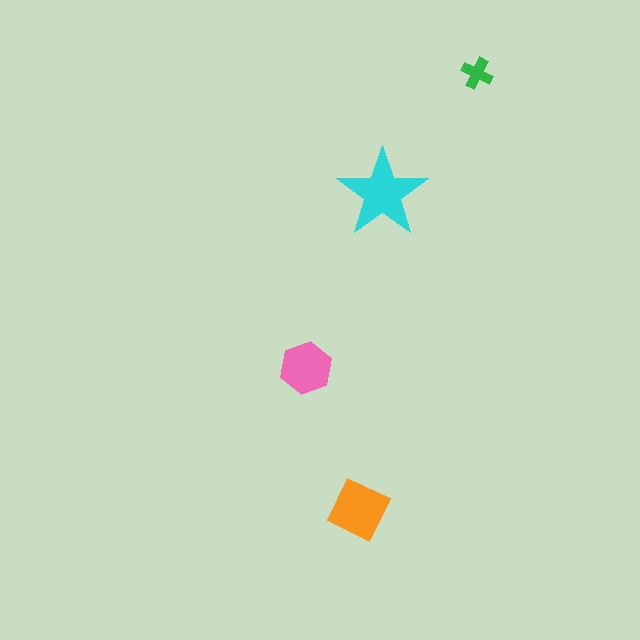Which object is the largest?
The cyan star.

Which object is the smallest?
The green cross.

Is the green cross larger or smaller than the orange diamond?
Smaller.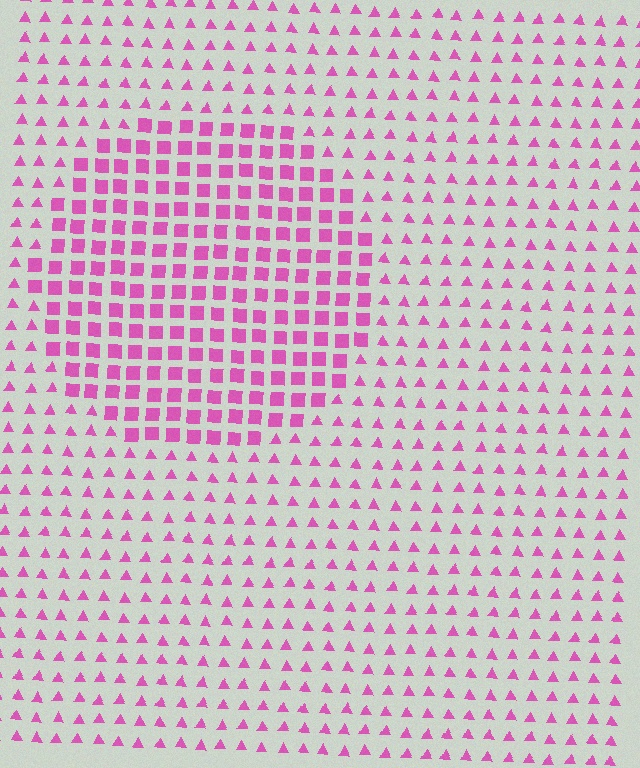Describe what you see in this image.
The image is filled with small pink elements arranged in a uniform grid. A circle-shaped region contains squares, while the surrounding area contains triangles. The boundary is defined purely by the change in element shape.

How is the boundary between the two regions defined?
The boundary is defined by a change in element shape: squares inside vs. triangles outside. All elements share the same color and spacing.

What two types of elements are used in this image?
The image uses squares inside the circle region and triangles outside it.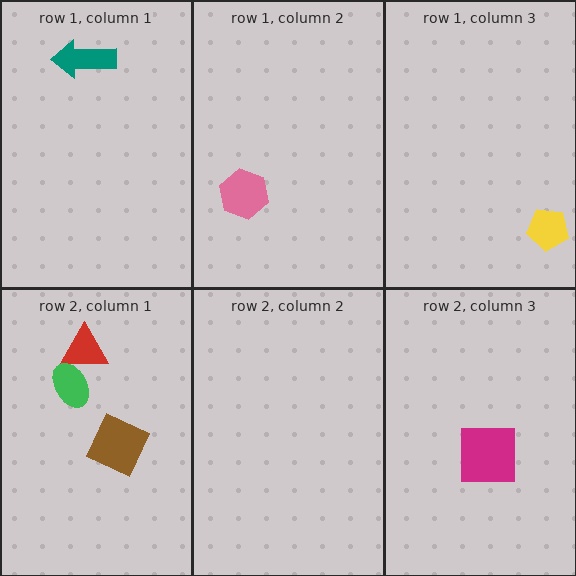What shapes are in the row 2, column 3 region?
The magenta square.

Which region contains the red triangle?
The row 2, column 1 region.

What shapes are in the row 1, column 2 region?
The pink hexagon.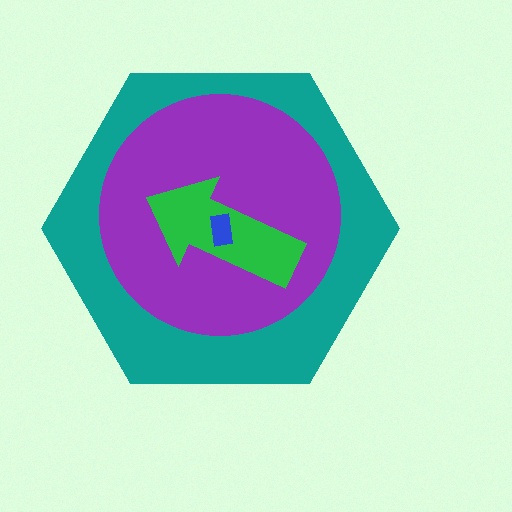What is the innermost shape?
The blue rectangle.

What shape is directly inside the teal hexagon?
The purple circle.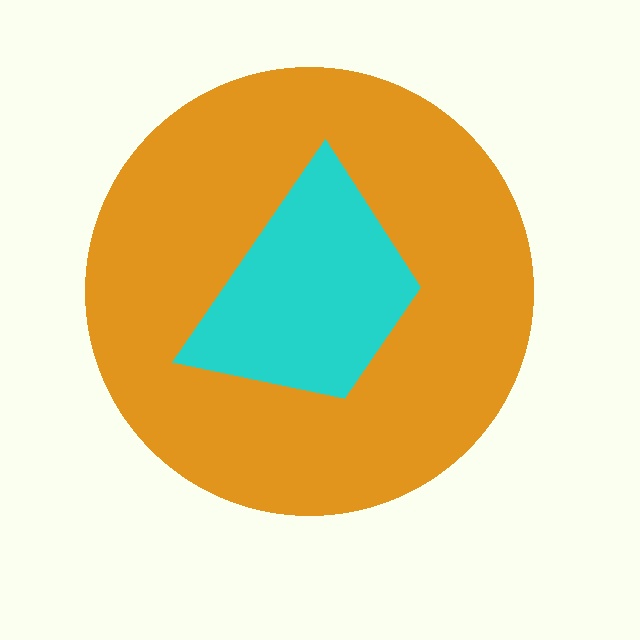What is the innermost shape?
The cyan trapezoid.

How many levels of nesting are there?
2.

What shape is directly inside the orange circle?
The cyan trapezoid.